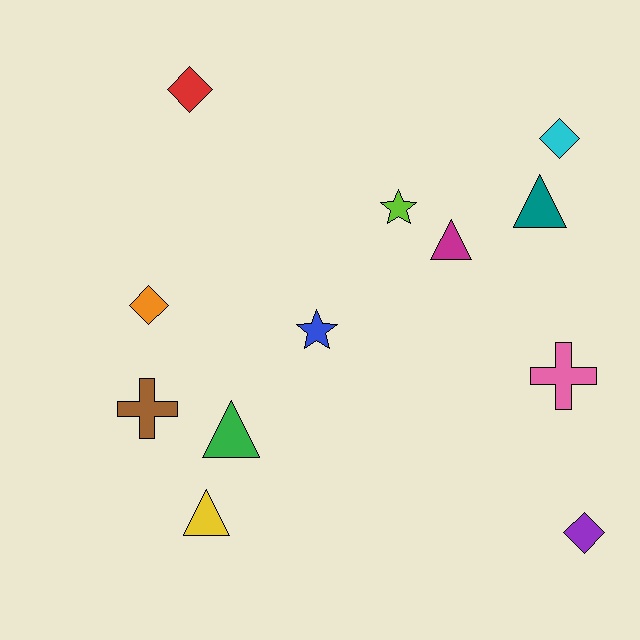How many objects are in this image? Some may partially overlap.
There are 12 objects.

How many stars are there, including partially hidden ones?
There are 2 stars.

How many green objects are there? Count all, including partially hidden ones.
There is 1 green object.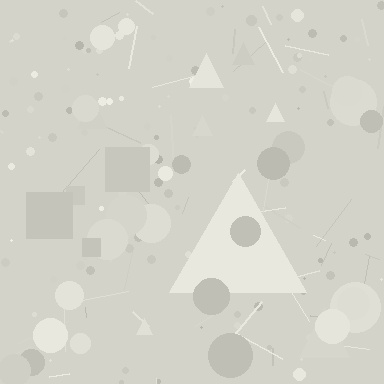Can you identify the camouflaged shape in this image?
The camouflaged shape is a triangle.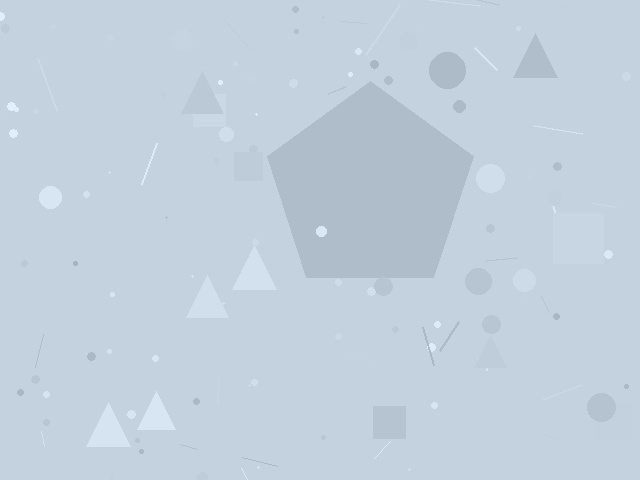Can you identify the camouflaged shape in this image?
The camouflaged shape is a pentagon.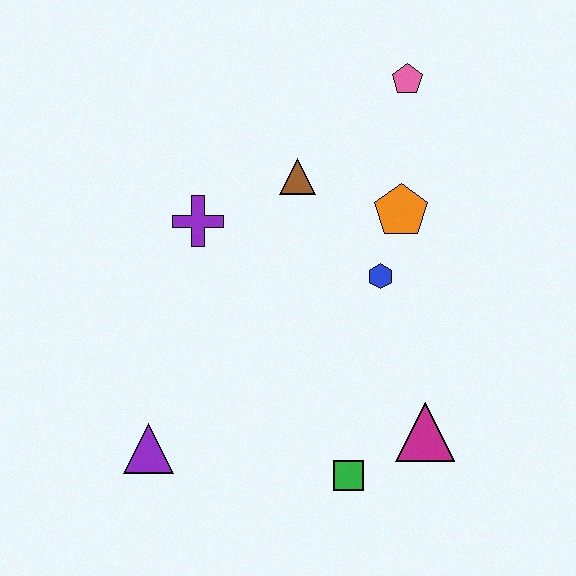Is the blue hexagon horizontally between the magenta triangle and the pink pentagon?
No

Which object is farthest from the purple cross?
The magenta triangle is farthest from the purple cross.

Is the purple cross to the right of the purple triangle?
Yes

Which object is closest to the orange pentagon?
The blue hexagon is closest to the orange pentagon.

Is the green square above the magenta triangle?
No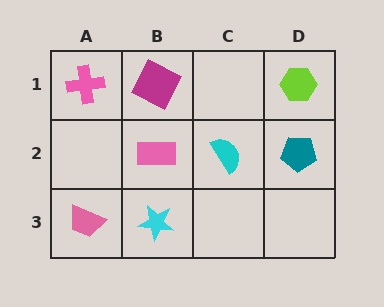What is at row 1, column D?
A lime hexagon.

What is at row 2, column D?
A teal pentagon.